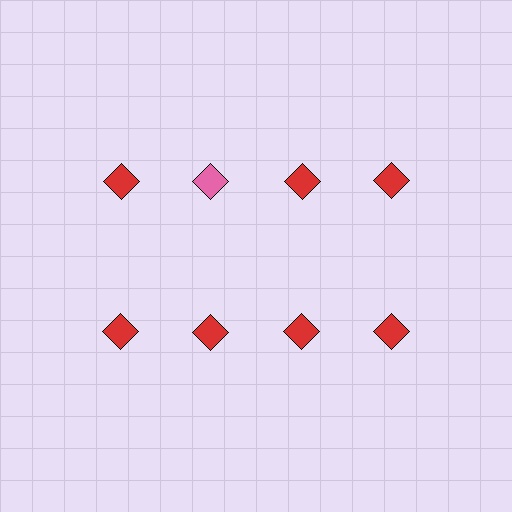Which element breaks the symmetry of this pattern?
The pink diamond in the top row, second from left column breaks the symmetry. All other shapes are red diamonds.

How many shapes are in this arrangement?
There are 8 shapes arranged in a grid pattern.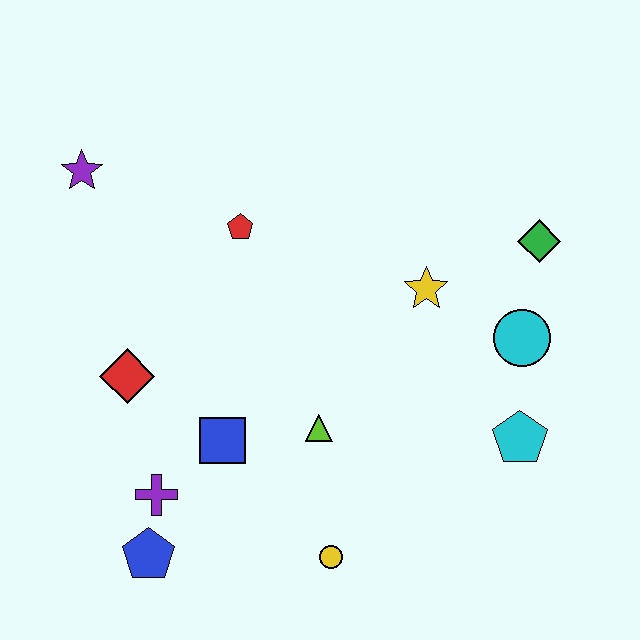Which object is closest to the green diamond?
The cyan circle is closest to the green diamond.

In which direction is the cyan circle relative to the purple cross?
The cyan circle is to the right of the purple cross.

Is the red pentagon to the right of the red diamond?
Yes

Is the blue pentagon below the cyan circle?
Yes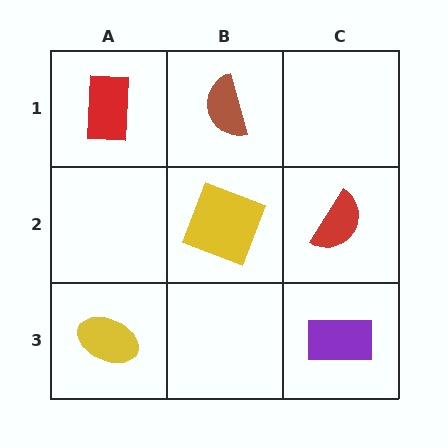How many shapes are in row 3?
2 shapes.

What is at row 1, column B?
A brown semicircle.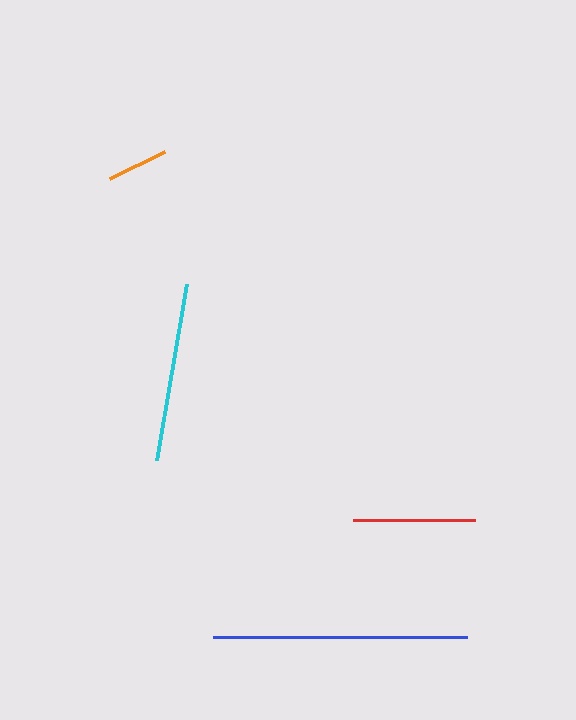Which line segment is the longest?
The blue line is the longest at approximately 254 pixels.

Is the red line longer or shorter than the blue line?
The blue line is longer than the red line.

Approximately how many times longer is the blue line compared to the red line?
The blue line is approximately 2.1 times the length of the red line.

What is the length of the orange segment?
The orange segment is approximately 62 pixels long.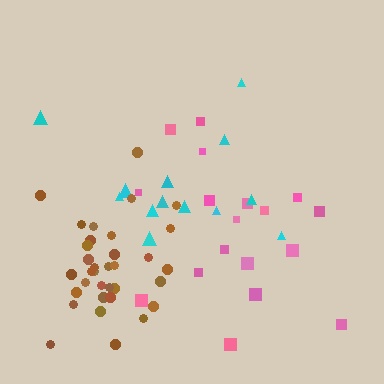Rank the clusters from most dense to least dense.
brown, cyan, pink.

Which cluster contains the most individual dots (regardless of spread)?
Brown (34).